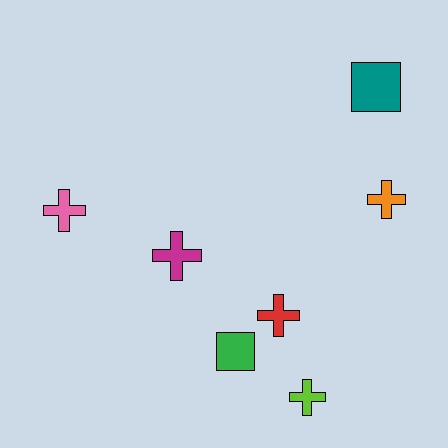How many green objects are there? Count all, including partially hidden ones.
There is 1 green object.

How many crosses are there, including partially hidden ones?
There are 5 crosses.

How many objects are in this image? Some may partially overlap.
There are 7 objects.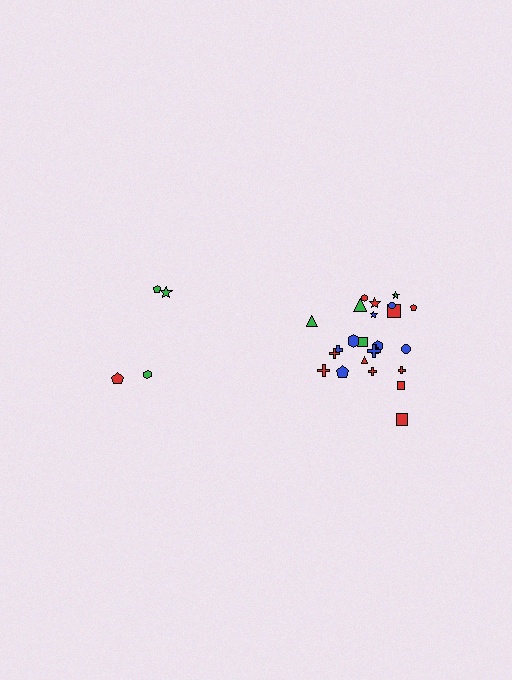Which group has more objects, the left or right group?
The right group.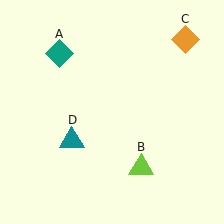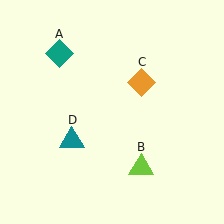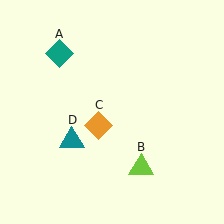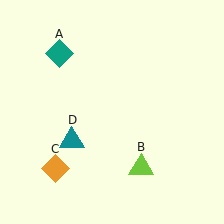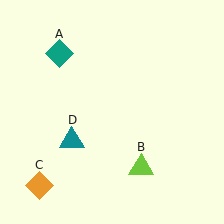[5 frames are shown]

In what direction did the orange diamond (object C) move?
The orange diamond (object C) moved down and to the left.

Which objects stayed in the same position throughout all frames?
Teal diamond (object A) and lime triangle (object B) and teal triangle (object D) remained stationary.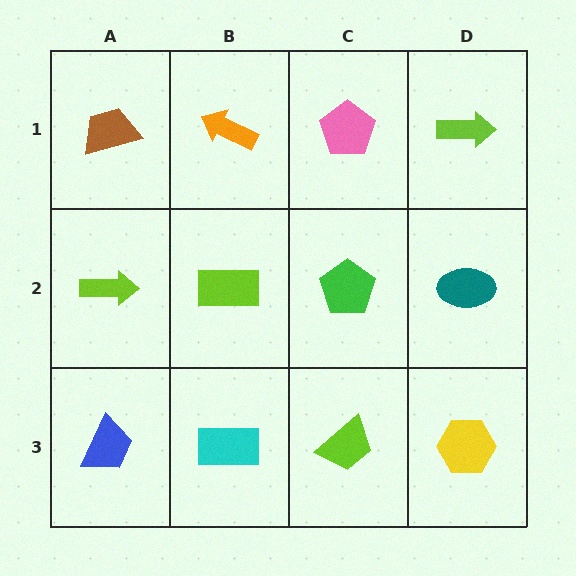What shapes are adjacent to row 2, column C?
A pink pentagon (row 1, column C), a lime trapezoid (row 3, column C), a lime rectangle (row 2, column B), a teal ellipse (row 2, column D).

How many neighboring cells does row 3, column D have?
2.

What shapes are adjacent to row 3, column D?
A teal ellipse (row 2, column D), a lime trapezoid (row 3, column C).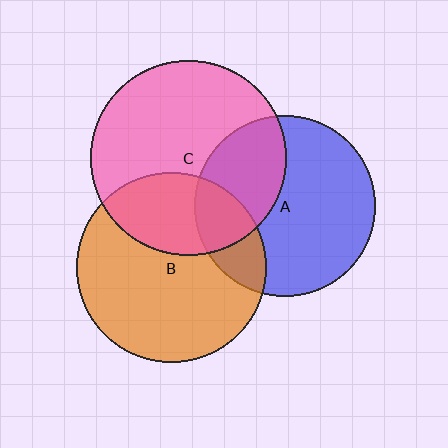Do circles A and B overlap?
Yes.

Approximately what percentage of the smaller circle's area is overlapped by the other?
Approximately 20%.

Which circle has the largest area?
Circle C (pink).